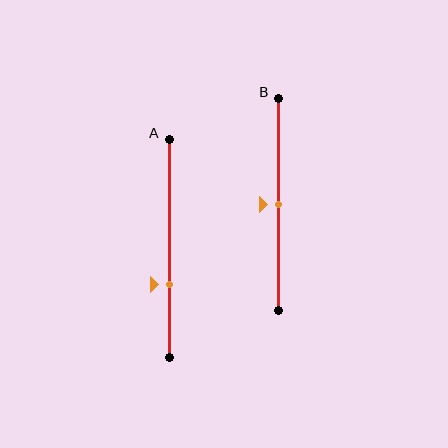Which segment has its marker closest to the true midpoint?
Segment B has its marker closest to the true midpoint.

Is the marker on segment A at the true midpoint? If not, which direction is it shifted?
No, the marker on segment A is shifted downward by about 17% of the segment length.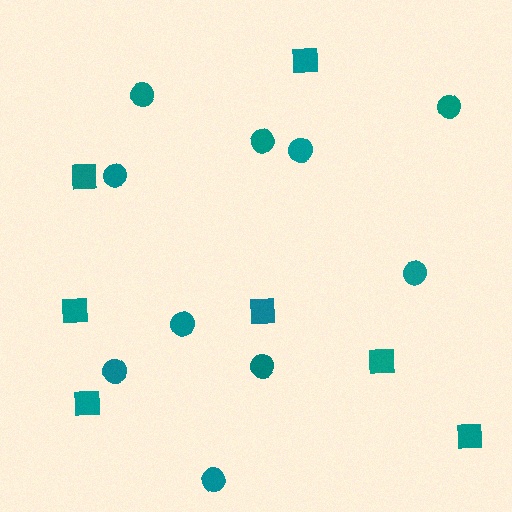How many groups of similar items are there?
There are 2 groups: one group of squares (7) and one group of circles (10).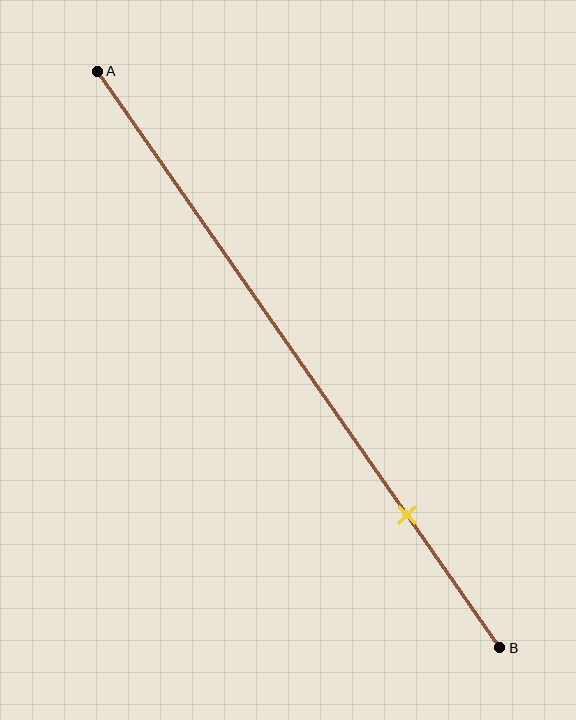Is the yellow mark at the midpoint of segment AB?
No, the mark is at about 75% from A, not at the 50% midpoint.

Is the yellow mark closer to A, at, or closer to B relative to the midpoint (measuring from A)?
The yellow mark is closer to point B than the midpoint of segment AB.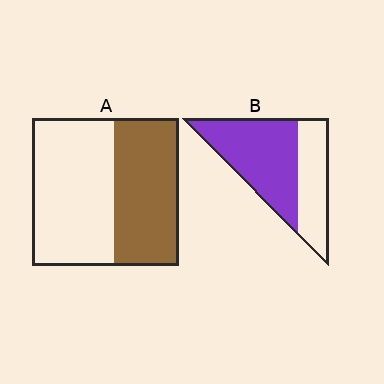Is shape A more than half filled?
No.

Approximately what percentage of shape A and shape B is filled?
A is approximately 45% and B is approximately 60%.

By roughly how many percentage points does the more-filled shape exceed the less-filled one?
By roughly 20 percentage points (B over A).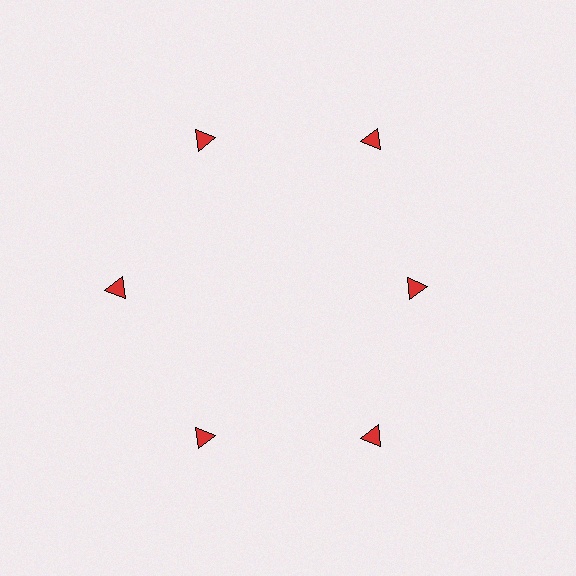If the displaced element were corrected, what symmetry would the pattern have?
It would have 6-fold rotational symmetry — the pattern would map onto itself every 60 degrees.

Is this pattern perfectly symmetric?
No. The 6 red triangles are arranged in a ring, but one element near the 3 o'clock position is pulled inward toward the center, breaking the 6-fold rotational symmetry.